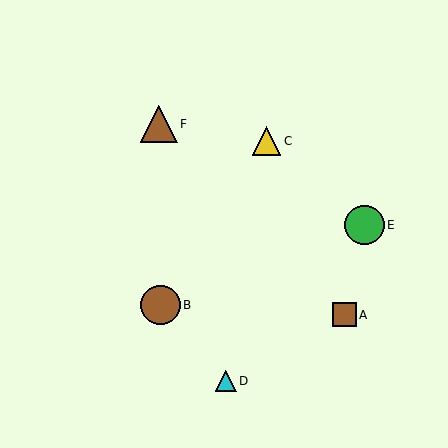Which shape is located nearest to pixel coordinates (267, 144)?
The yellow triangle (labeled C) at (266, 141) is nearest to that location.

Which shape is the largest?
The brown circle (labeled B) is the largest.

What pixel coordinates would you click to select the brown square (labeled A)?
Click at (344, 315) to select the brown square A.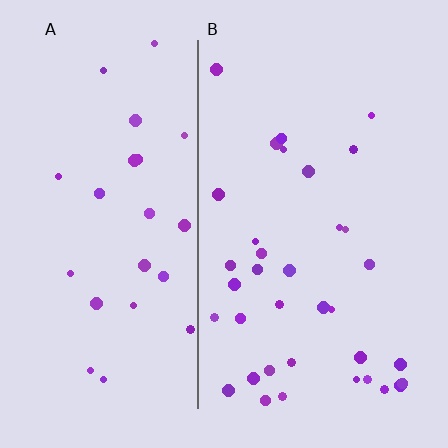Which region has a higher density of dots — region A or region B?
B (the right).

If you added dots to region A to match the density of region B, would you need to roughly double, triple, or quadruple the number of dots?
Approximately double.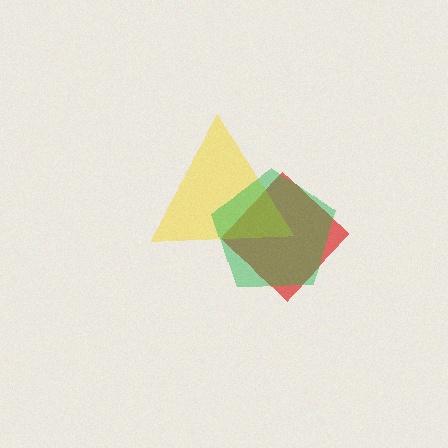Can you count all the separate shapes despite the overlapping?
Yes, there are 3 separate shapes.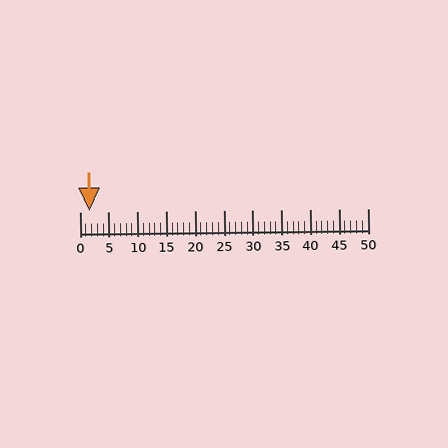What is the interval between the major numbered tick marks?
The major tick marks are spaced 5 units apart.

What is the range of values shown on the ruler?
The ruler shows values from 0 to 50.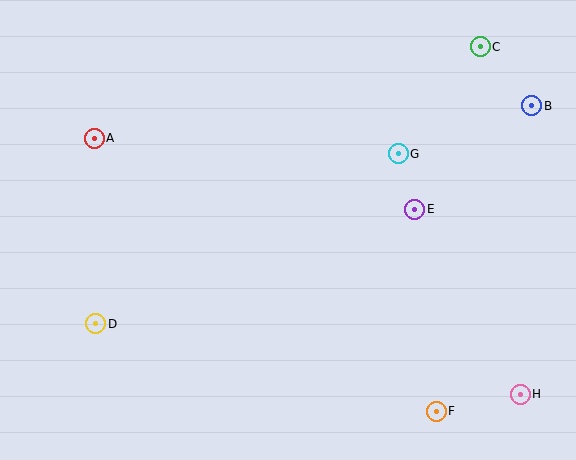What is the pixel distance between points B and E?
The distance between B and E is 156 pixels.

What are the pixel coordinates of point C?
Point C is at (480, 47).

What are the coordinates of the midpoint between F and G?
The midpoint between F and G is at (417, 283).